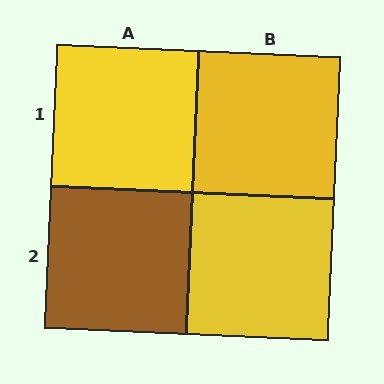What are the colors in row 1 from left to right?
Yellow, yellow.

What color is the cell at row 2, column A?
Brown.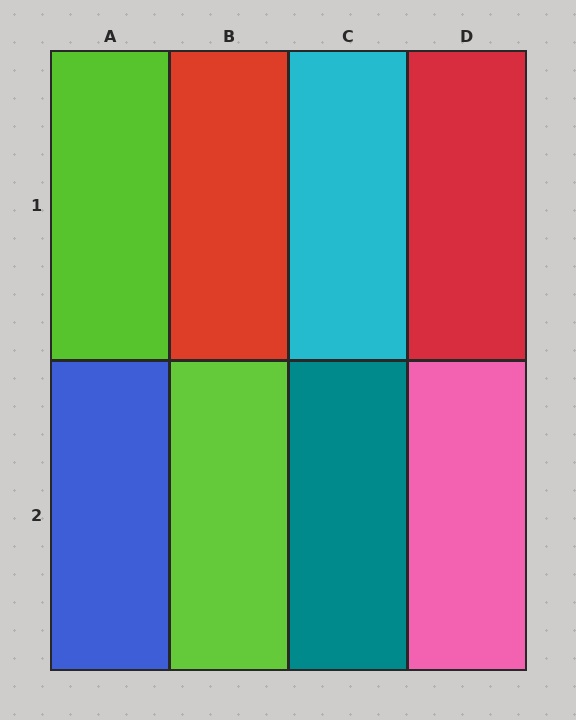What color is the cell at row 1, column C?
Cyan.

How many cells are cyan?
1 cell is cyan.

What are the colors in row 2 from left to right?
Blue, lime, teal, pink.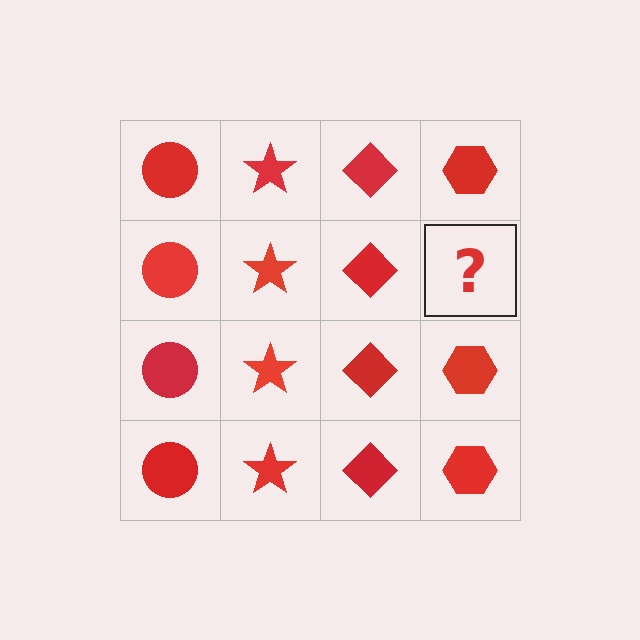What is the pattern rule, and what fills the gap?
The rule is that each column has a consistent shape. The gap should be filled with a red hexagon.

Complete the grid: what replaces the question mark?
The question mark should be replaced with a red hexagon.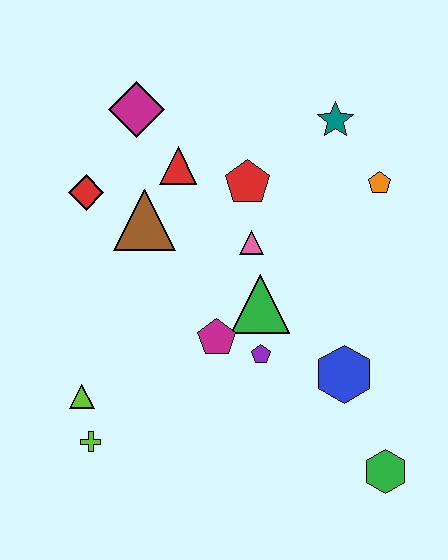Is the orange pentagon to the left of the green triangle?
No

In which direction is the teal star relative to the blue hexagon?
The teal star is above the blue hexagon.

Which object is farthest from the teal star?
The lime cross is farthest from the teal star.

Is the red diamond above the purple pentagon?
Yes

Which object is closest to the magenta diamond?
The red triangle is closest to the magenta diamond.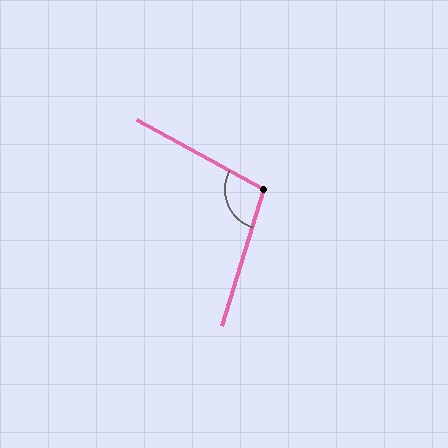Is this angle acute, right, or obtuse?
It is obtuse.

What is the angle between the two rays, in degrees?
Approximately 102 degrees.